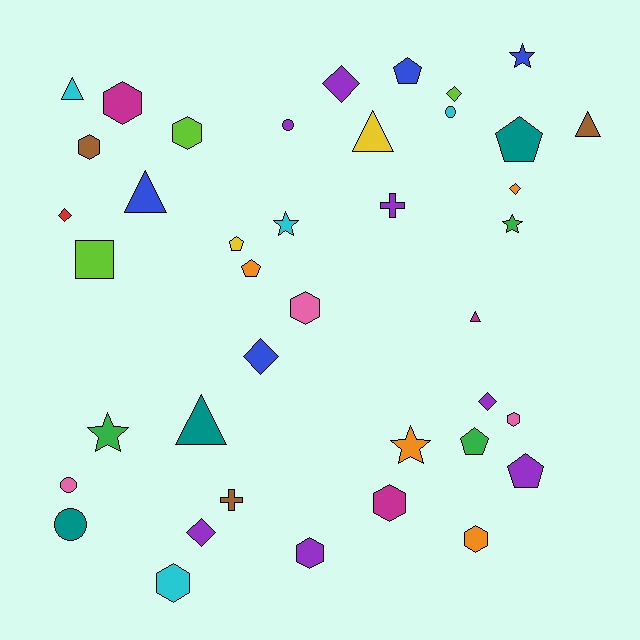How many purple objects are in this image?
There are 7 purple objects.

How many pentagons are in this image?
There are 6 pentagons.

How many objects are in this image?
There are 40 objects.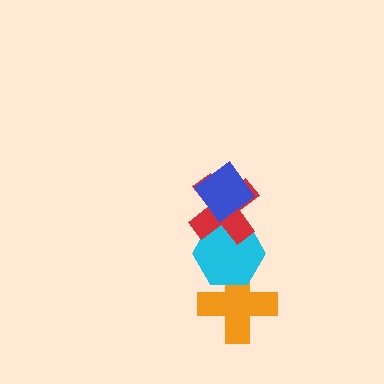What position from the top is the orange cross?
The orange cross is 4th from the top.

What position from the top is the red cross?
The red cross is 2nd from the top.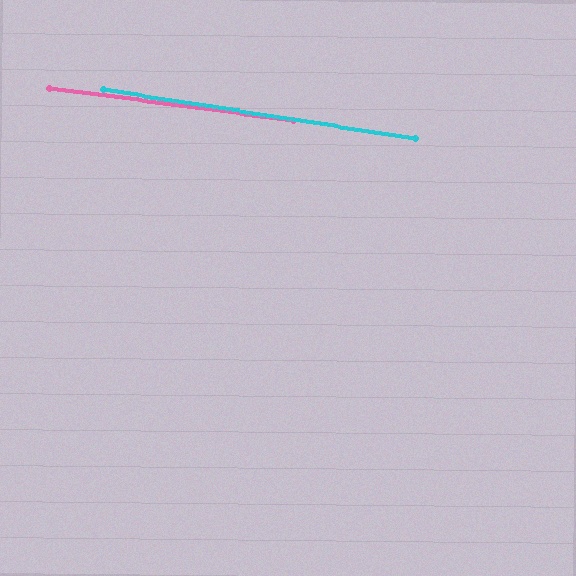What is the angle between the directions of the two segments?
Approximately 2 degrees.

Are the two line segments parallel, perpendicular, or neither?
Parallel — their directions differ by only 1.6°.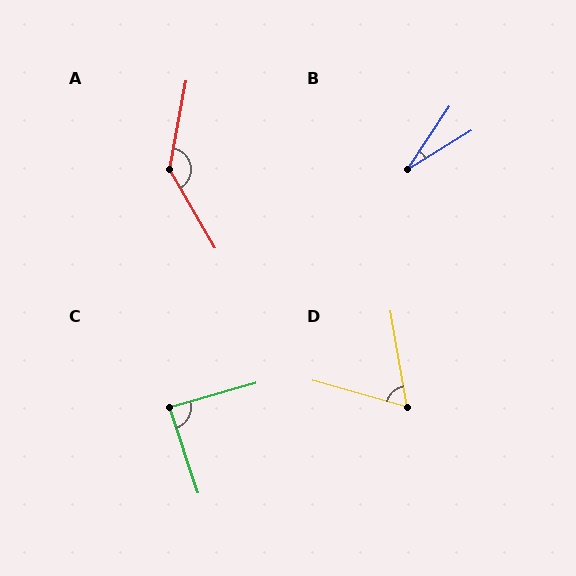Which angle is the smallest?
B, at approximately 25 degrees.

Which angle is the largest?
A, at approximately 139 degrees.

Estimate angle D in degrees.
Approximately 65 degrees.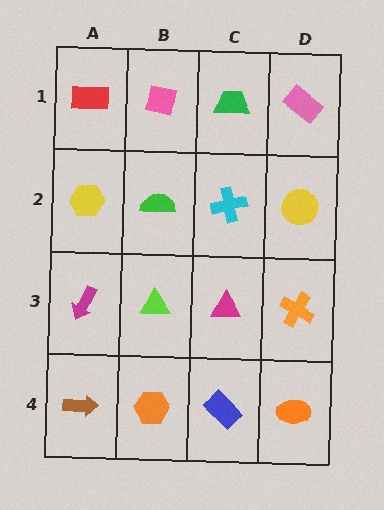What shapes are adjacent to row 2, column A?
A red rectangle (row 1, column A), a magenta arrow (row 3, column A), a green semicircle (row 2, column B).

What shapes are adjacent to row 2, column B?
A pink square (row 1, column B), a lime triangle (row 3, column B), a yellow hexagon (row 2, column A), a cyan cross (row 2, column C).